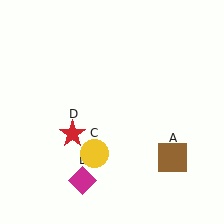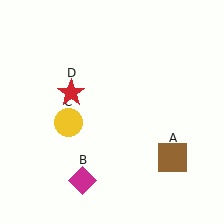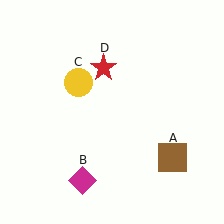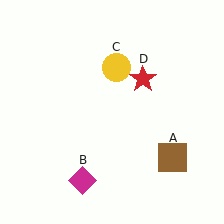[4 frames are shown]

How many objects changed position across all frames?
2 objects changed position: yellow circle (object C), red star (object D).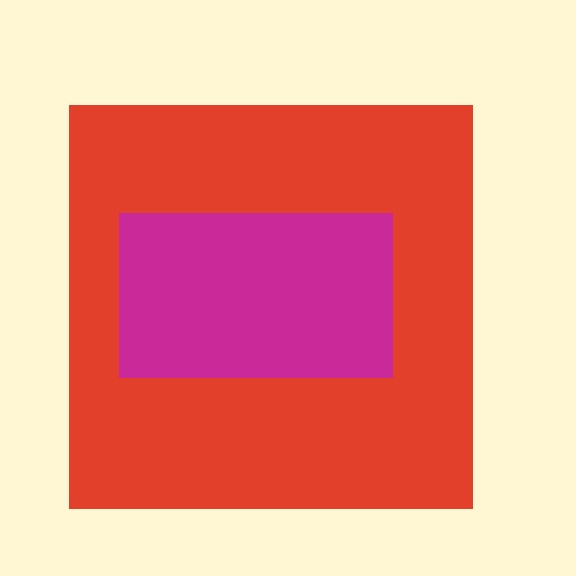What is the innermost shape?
The magenta rectangle.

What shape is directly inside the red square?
The magenta rectangle.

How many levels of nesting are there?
2.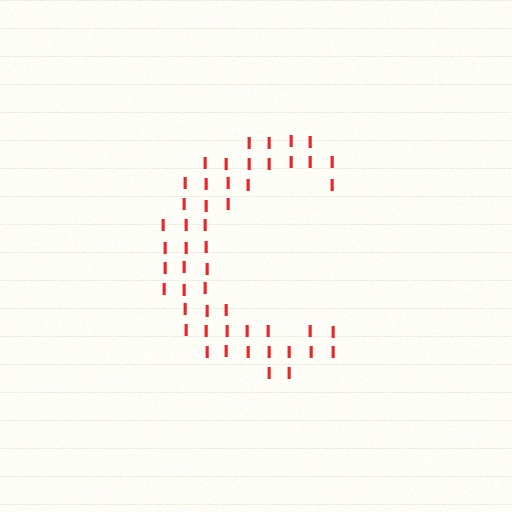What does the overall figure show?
The overall figure shows the letter C.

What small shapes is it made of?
It is made of small letter I's.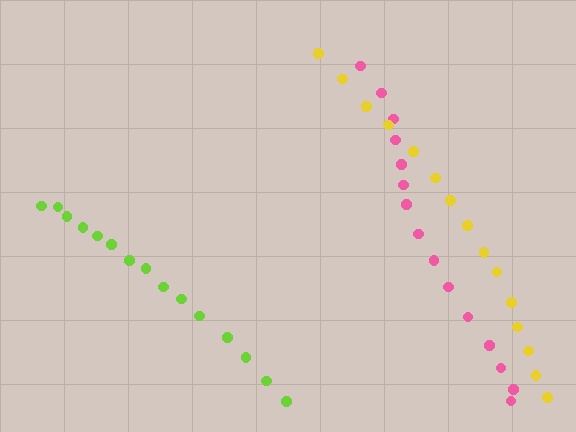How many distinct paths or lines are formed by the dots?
There are 3 distinct paths.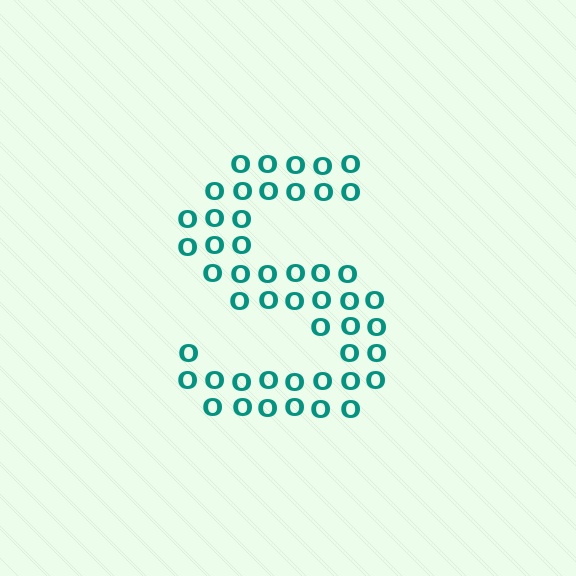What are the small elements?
The small elements are letter O's.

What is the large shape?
The large shape is the letter S.